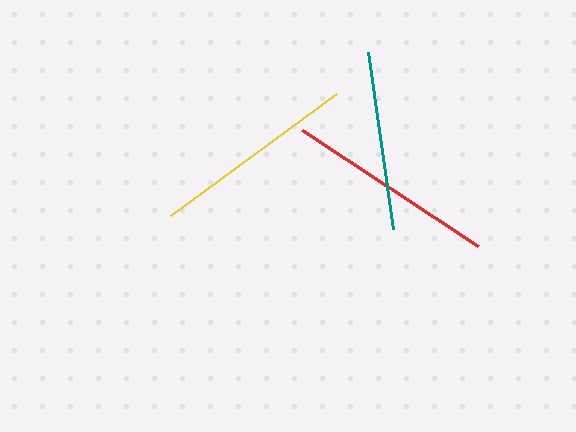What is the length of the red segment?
The red segment is approximately 210 pixels long.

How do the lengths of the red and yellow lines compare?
The red and yellow lines are approximately the same length.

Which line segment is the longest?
The red line is the longest at approximately 210 pixels.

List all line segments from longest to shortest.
From longest to shortest: red, yellow, teal.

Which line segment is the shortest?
The teal line is the shortest at approximately 179 pixels.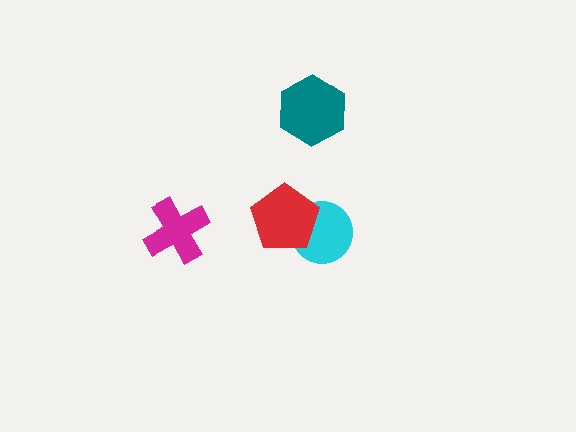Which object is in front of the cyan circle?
The red pentagon is in front of the cyan circle.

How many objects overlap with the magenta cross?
0 objects overlap with the magenta cross.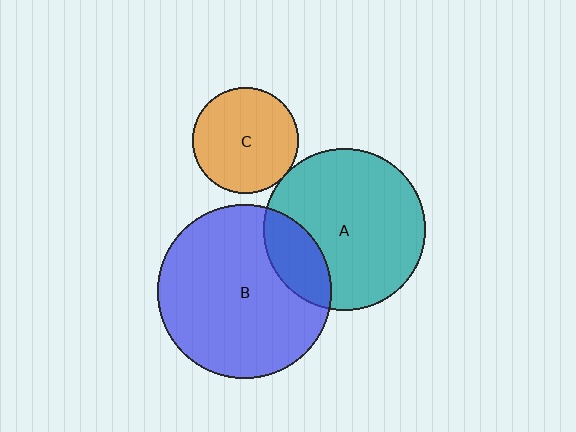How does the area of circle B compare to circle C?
Approximately 2.7 times.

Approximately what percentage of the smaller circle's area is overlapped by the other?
Approximately 5%.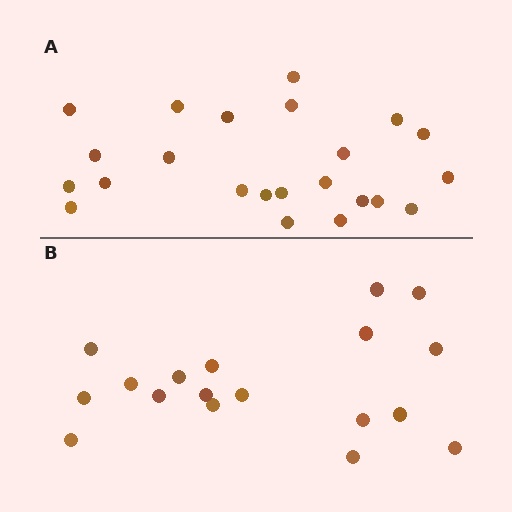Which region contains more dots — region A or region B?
Region A (the top region) has more dots.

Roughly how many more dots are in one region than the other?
Region A has about 5 more dots than region B.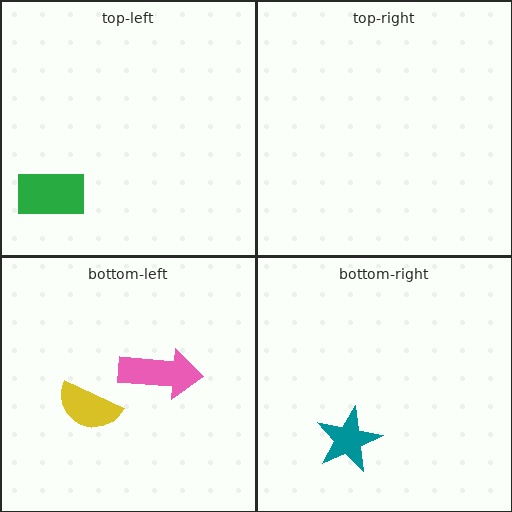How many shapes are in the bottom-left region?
2.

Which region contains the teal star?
The bottom-right region.